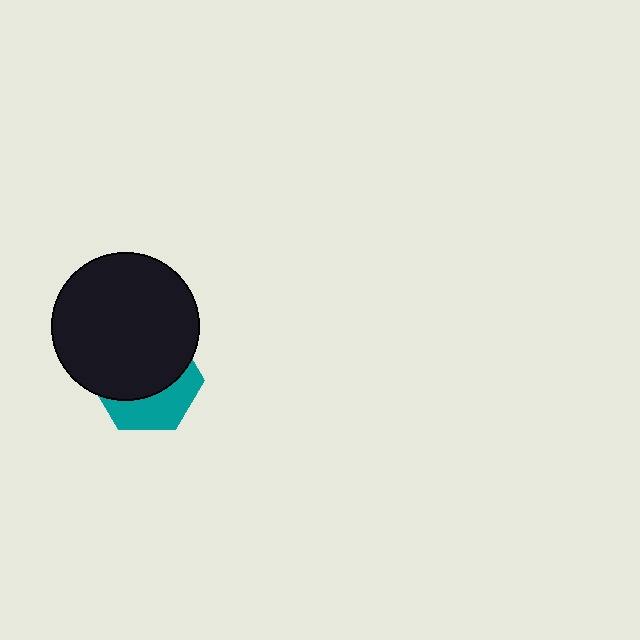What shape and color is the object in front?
The object in front is a black circle.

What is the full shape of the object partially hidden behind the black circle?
The partially hidden object is a teal hexagon.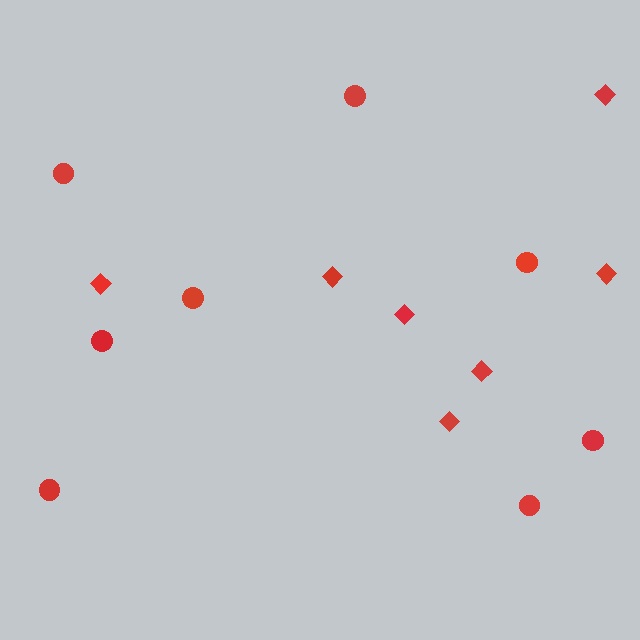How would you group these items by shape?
There are 2 groups: one group of circles (8) and one group of diamonds (7).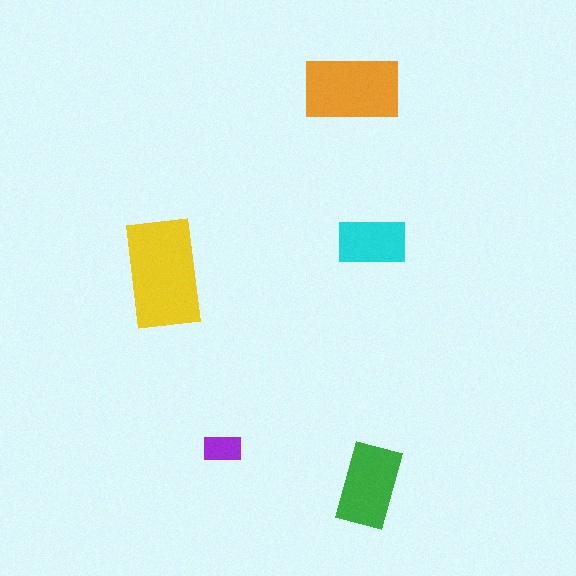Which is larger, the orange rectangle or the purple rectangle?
The orange one.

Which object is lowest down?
The green rectangle is bottommost.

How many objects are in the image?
There are 5 objects in the image.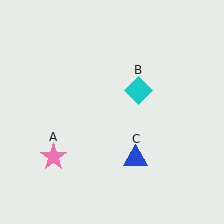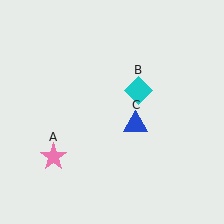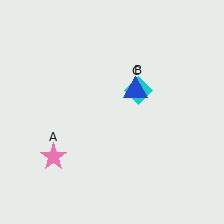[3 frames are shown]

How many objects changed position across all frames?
1 object changed position: blue triangle (object C).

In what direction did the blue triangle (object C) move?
The blue triangle (object C) moved up.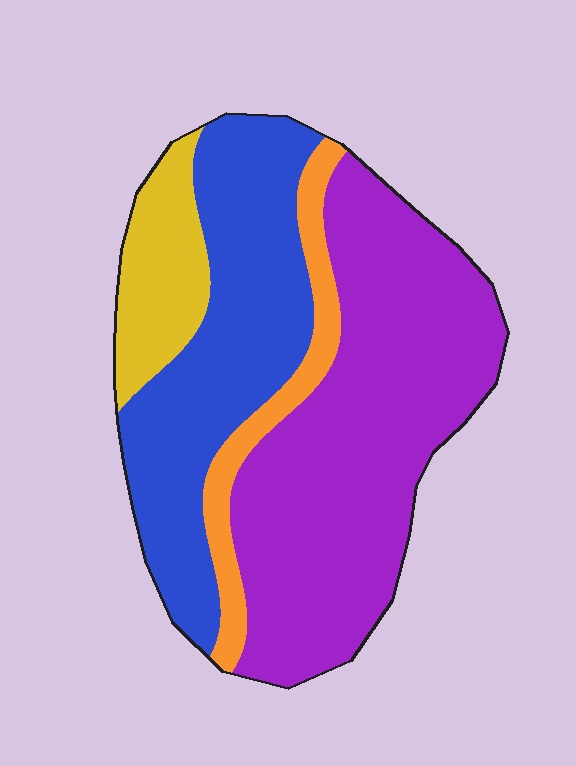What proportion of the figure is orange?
Orange covers 9% of the figure.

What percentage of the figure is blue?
Blue covers 32% of the figure.